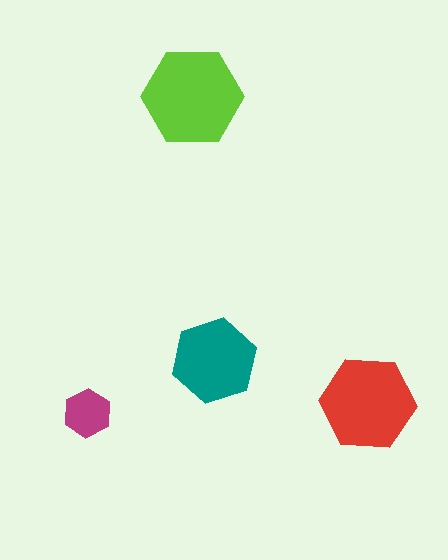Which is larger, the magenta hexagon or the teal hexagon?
The teal one.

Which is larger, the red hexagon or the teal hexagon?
The red one.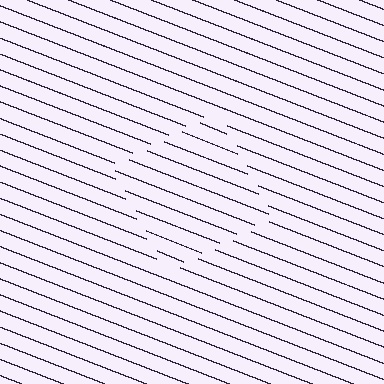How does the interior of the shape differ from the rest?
The interior of the shape contains the same grating, shifted by half a period — the contour is defined by the phase discontinuity where line-ends from the inner and outer gratings abut.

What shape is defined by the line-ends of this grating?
An illusory square. The interior of the shape contains the same grating, shifted by half a period — the contour is defined by the phase discontinuity where line-ends from the inner and outer gratings abut.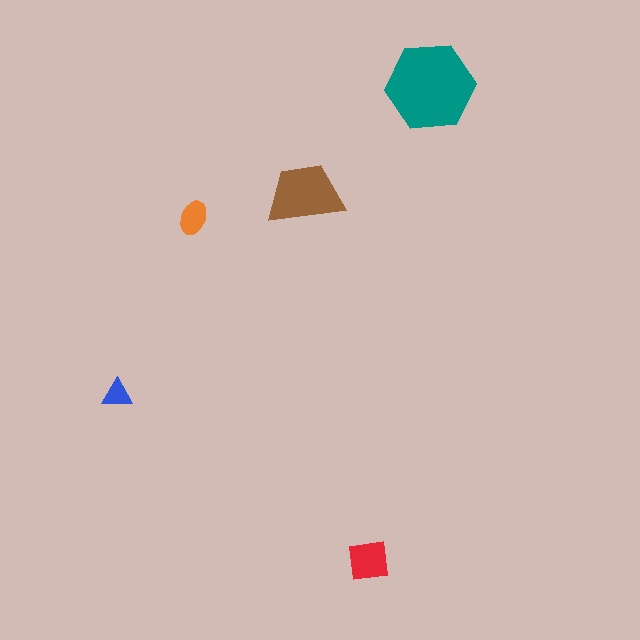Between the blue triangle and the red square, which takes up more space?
The red square.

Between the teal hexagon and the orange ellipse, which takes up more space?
The teal hexagon.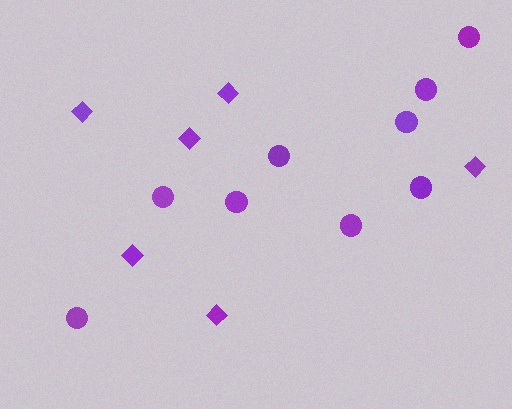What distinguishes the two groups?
There are 2 groups: one group of circles (9) and one group of diamonds (6).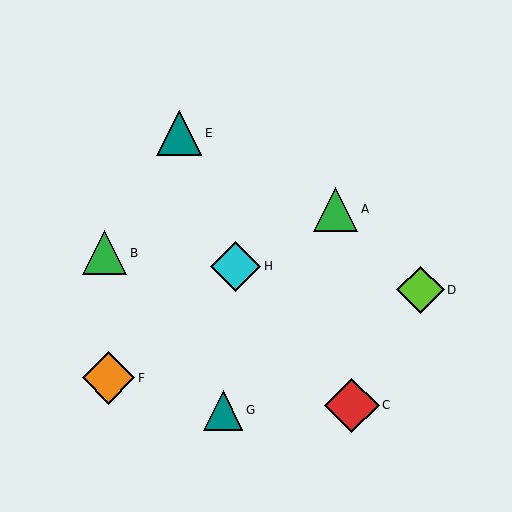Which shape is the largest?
The red diamond (labeled C) is the largest.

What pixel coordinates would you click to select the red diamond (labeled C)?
Click at (352, 405) to select the red diamond C.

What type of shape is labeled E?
Shape E is a teal triangle.